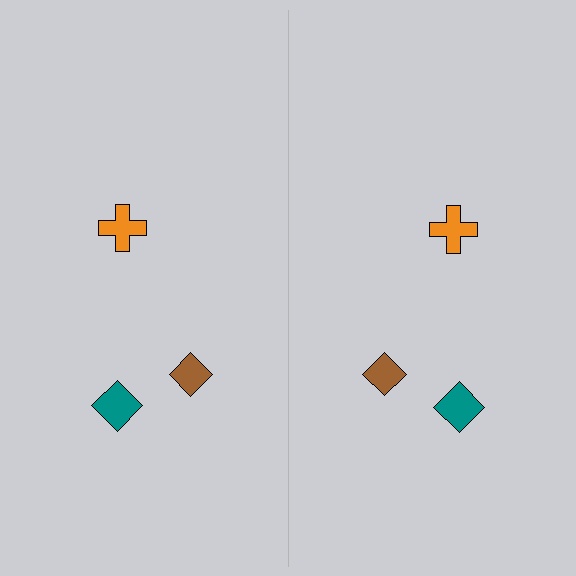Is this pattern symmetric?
Yes, this pattern has bilateral (reflection) symmetry.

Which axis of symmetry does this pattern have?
The pattern has a vertical axis of symmetry running through the center of the image.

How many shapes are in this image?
There are 6 shapes in this image.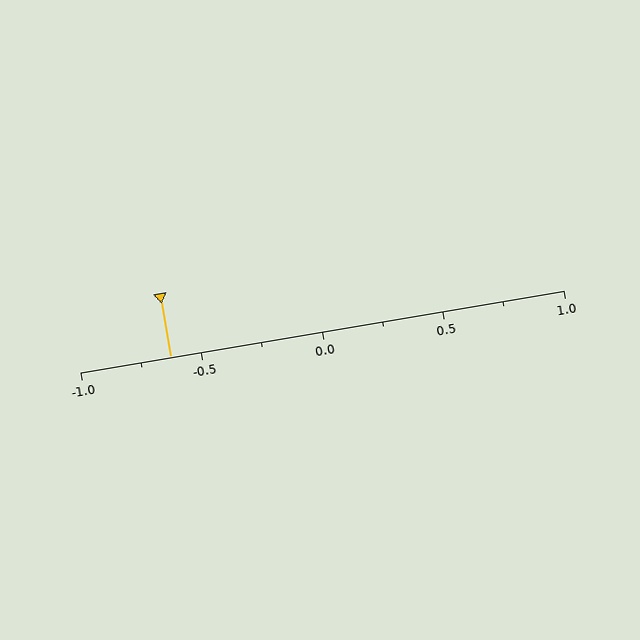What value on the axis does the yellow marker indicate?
The marker indicates approximately -0.62.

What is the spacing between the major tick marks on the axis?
The major ticks are spaced 0.5 apart.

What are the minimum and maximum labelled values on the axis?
The axis runs from -1.0 to 1.0.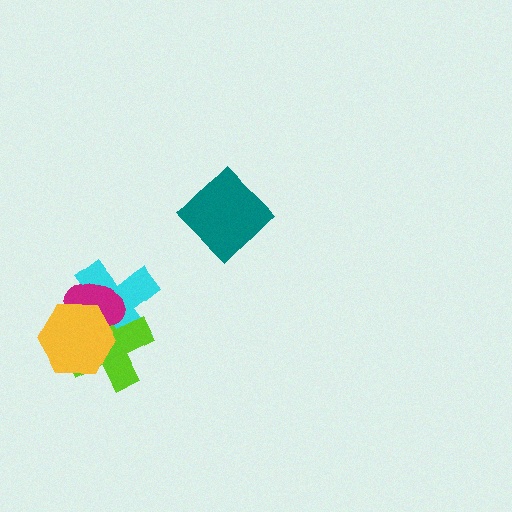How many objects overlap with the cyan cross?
3 objects overlap with the cyan cross.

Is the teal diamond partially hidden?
No, no other shape covers it.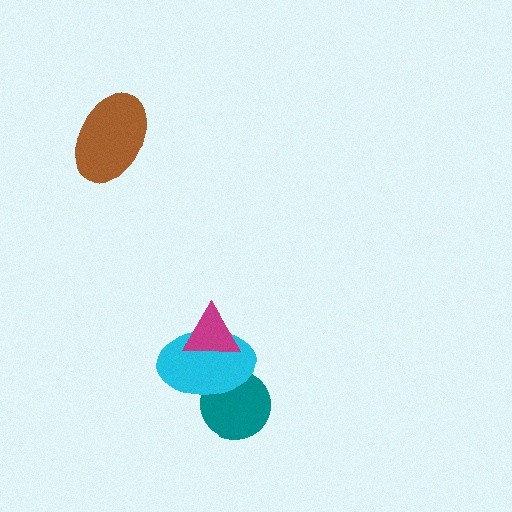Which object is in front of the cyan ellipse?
The magenta triangle is in front of the cyan ellipse.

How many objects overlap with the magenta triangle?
1 object overlaps with the magenta triangle.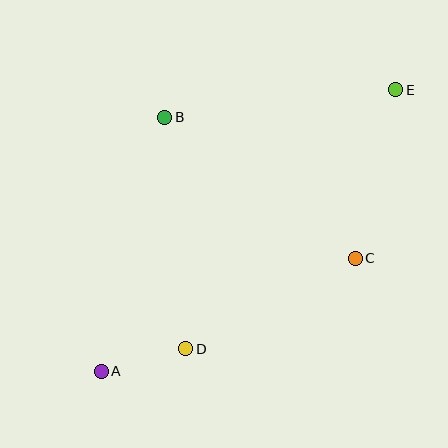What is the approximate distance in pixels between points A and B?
The distance between A and B is approximately 262 pixels.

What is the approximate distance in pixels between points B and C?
The distance between B and C is approximately 237 pixels.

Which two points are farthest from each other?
Points A and E are farthest from each other.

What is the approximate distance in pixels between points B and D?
The distance between B and D is approximately 233 pixels.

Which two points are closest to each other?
Points A and D are closest to each other.